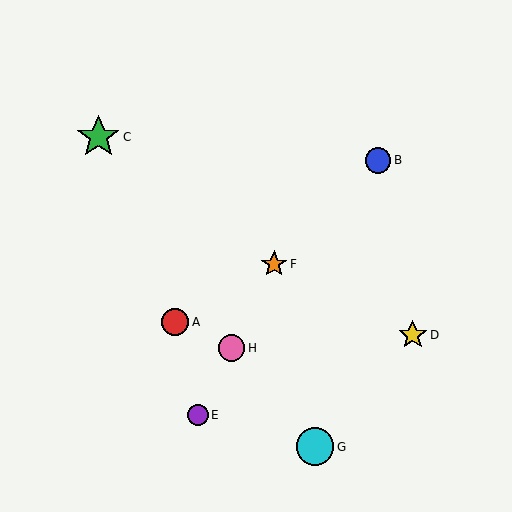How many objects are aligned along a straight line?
3 objects (E, F, H) are aligned along a straight line.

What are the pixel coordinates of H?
Object H is at (232, 348).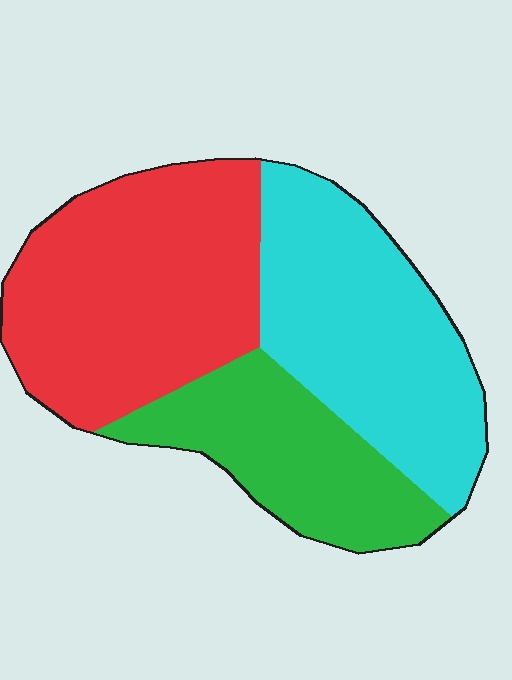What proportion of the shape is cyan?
Cyan takes up about one third (1/3) of the shape.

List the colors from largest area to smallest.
From largest to smallest: red, cyan, green.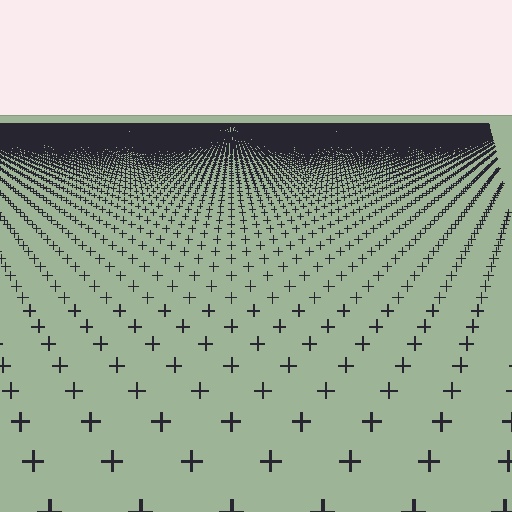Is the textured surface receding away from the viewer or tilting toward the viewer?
The surface is receding away from the viewer. Texture elements get smaller and denser toward the top.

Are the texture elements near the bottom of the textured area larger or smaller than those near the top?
Larger. Near the bottom, elements are closer to the viewer and appear at a bigger on-screen size.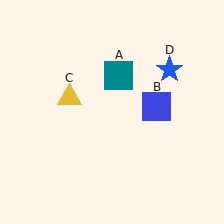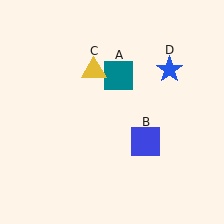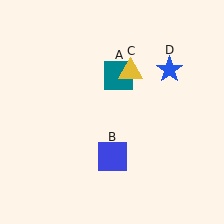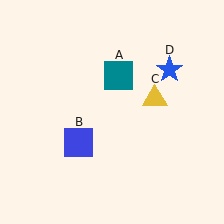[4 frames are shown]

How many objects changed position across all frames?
2 objects changed position: blue square (object B), yellow triangle (object C).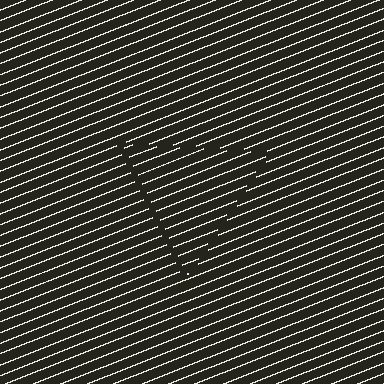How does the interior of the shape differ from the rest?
The interior of the shape contains the same grating, shifted by half a period — the contour is defined by the phase discontinuity where line-ends from the inner and outer gratings abut.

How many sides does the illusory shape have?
3 sides — the line-ends trace a triangle.